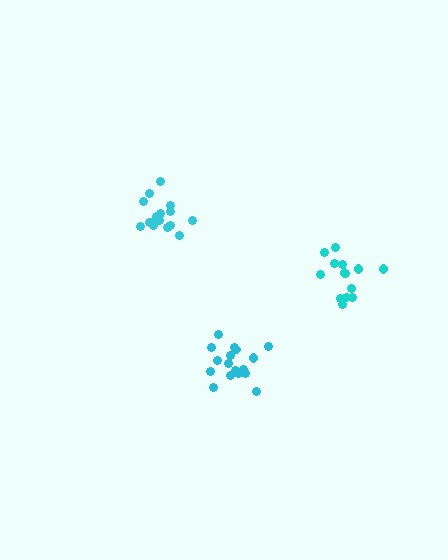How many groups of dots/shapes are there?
There are 3 groups.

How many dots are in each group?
Group 1: 16 dots, Group 2: 14 dots, Group 3: 17 dots (47 total).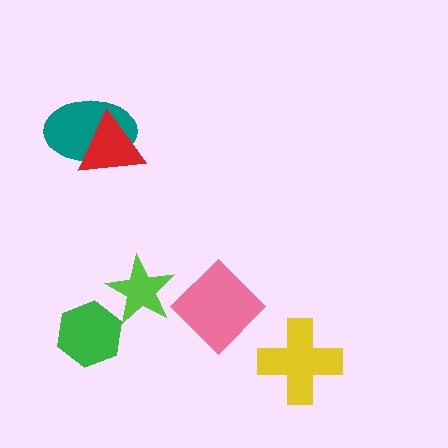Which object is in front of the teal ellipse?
The red triangle is in front of the teal ellipse.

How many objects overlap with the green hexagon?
0 objects overlap with the green hexagon.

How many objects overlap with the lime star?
0 objects overlap with the lime star.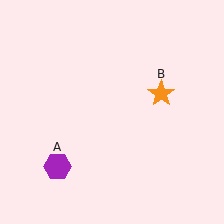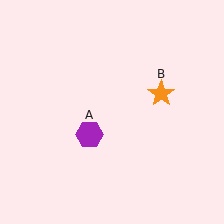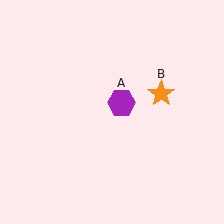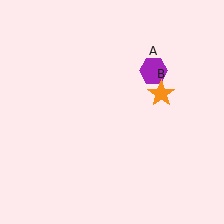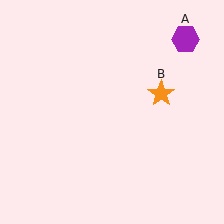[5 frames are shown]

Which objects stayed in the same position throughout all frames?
Orange star (object B) remained stationary.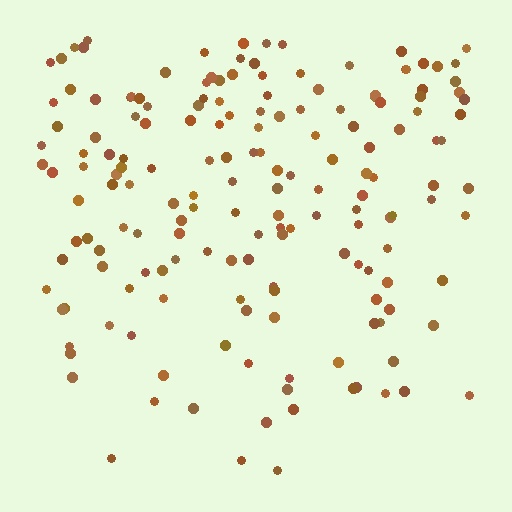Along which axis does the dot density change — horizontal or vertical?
Vertical.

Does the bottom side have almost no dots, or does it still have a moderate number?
Still a moderate number, just noticeably fewer than the top.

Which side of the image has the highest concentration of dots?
The top.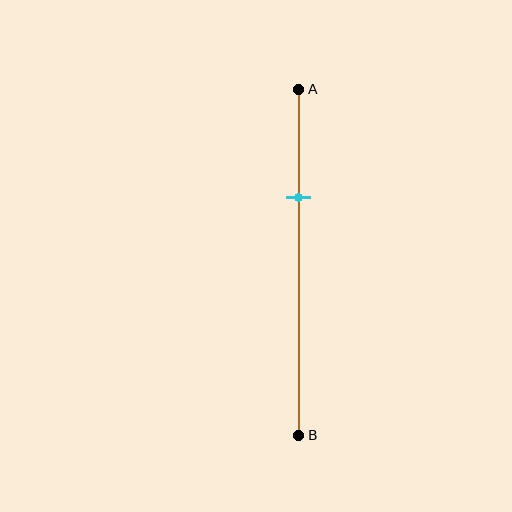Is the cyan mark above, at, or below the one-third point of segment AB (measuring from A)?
The cyan mark is approximately at the one-third point of segment AB.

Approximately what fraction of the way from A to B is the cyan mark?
The cyan mark is approximately 30% of the way from A to B.